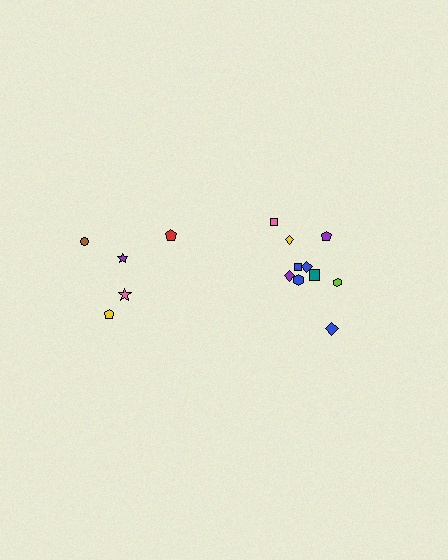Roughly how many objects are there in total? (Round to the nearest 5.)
Roughly 15 objects in total.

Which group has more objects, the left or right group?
The right group.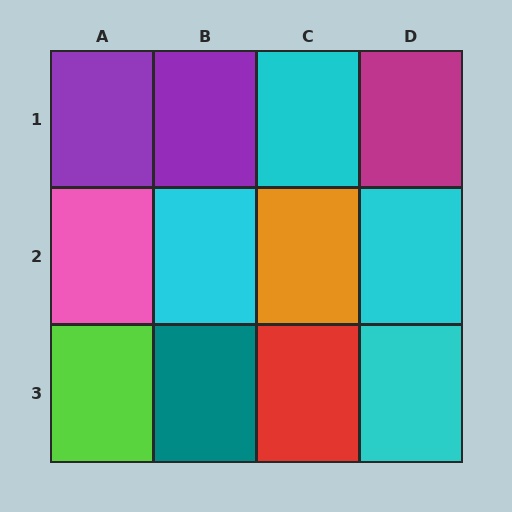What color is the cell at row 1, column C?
Cyan.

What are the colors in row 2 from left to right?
Pink, cyan, orange, cyan.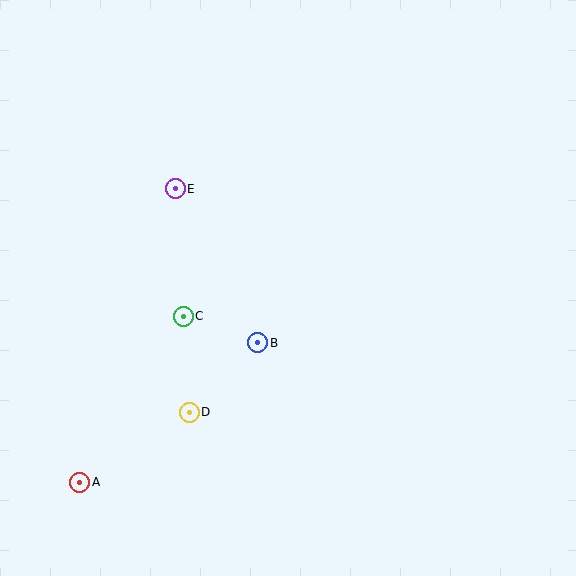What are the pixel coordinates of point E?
Point E is at (175, 189).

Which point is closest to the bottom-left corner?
Point A is closest to the bottom-left corner.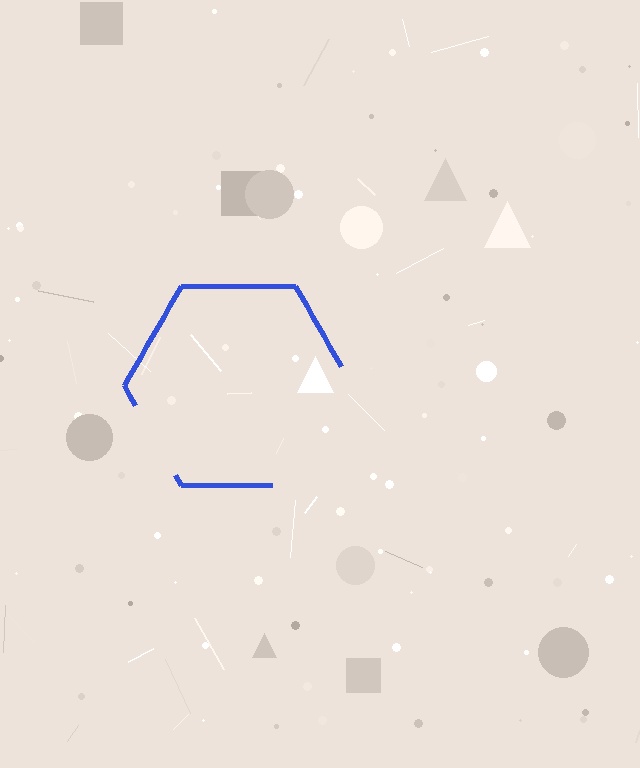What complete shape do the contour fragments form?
The contour fragments form a hexagon.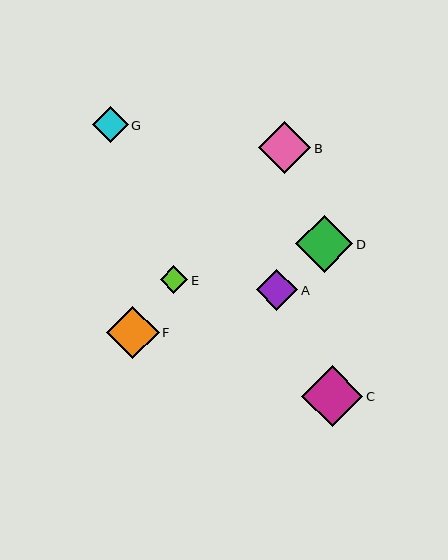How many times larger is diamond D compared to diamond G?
Diamond D is approximately 1.6 times the size of diamond G.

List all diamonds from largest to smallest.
From largest to smallest: C, D, F, B, A, G, E.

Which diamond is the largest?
Diamond C is the largest with a size of approximately 61 pixels.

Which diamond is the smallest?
Diamond E is the smallest with a size of approximately 28 pixels.